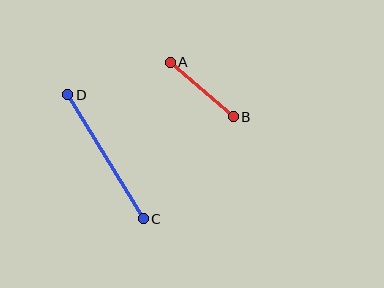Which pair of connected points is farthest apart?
Points C and D are farthest apart.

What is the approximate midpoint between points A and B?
The midpoint is at approximately (202, 89) pixels.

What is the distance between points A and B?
The distance is approximately 84 pixels.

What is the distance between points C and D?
The distance is approximately 145 pixels.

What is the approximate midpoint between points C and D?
The midpoint is at approximately (105, 157) pixels.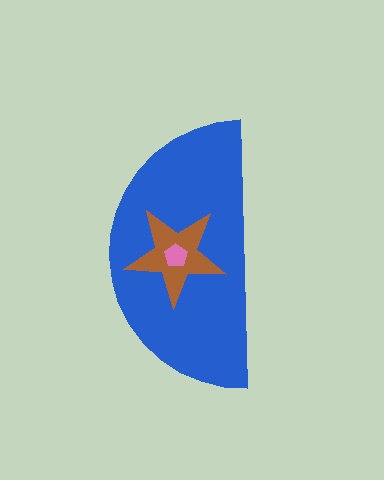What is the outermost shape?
The blue semicircle.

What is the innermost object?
The pink pentagon.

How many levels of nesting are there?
3.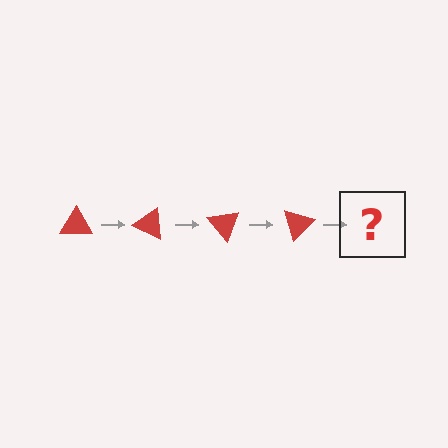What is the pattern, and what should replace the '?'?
The pattern is that the triangle rotates 25 degrees each step. The '?' should be a red triangle rotated 100 degrees.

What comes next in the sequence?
The next element should be a red triangle rotated 100 degrees.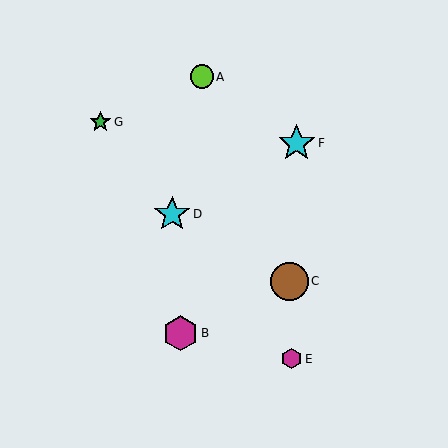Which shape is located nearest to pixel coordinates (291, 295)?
The brown circle (labeled C) at (289, 281) is nearest to that location.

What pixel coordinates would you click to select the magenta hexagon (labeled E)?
Click at (292, 359) to select the magenta hexagon E.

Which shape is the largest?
The brown circle (labeled C) is the largest.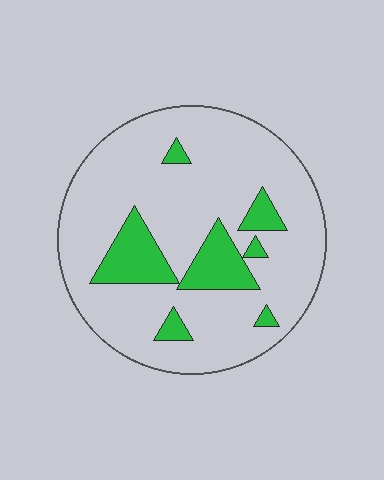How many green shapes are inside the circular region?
7.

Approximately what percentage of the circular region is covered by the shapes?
Approximately 15%.